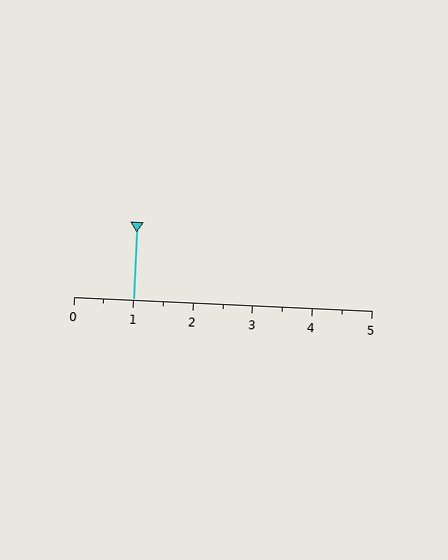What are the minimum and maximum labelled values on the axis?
The axis runs from 0 to 5.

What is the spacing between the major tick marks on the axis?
The major ticks are spaced 1 apart.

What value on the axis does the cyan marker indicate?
The marker indicates approximately 1.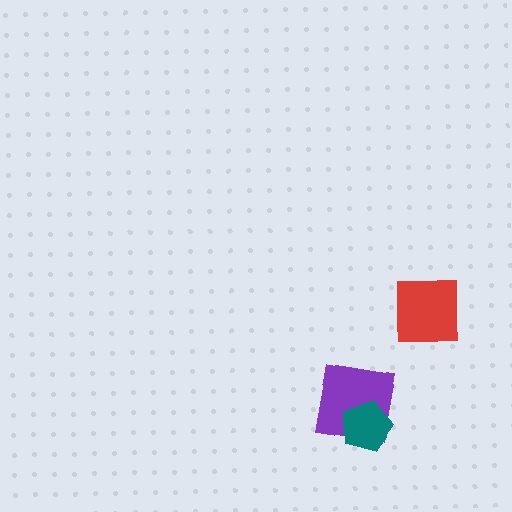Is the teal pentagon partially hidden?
No, no other shape covers it.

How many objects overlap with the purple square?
1 object overlaps with the purple square.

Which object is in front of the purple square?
The teal pentagon is in front of the purple square.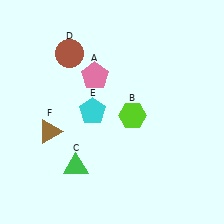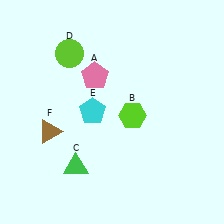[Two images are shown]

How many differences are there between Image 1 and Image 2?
There is 1 difference between the two images.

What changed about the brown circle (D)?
In Image 1, D is brown. In Image 2, it changed to lime.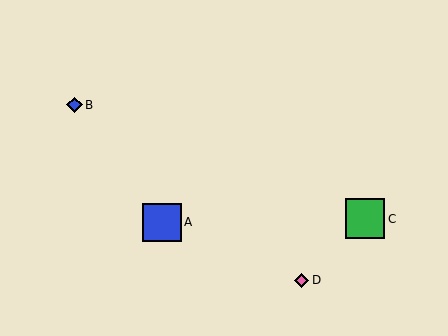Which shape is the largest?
The green square (labeled C) is the largest.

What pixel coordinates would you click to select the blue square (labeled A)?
Click at (162, 222) to select the blue square A.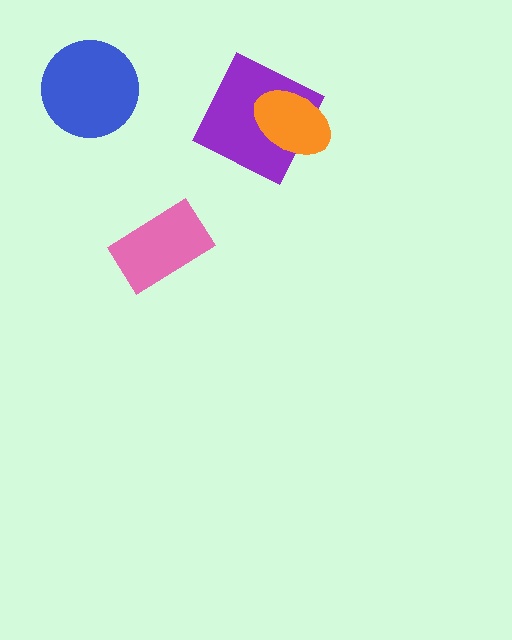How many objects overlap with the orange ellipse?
1 object overlaps with the orange ellipse.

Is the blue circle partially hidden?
No, no other shape covers it.